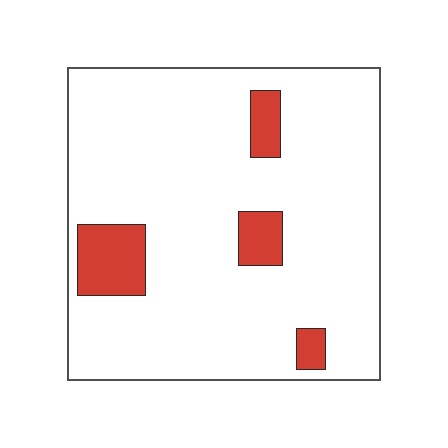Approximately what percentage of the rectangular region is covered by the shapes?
Approximately 10%.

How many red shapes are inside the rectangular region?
4.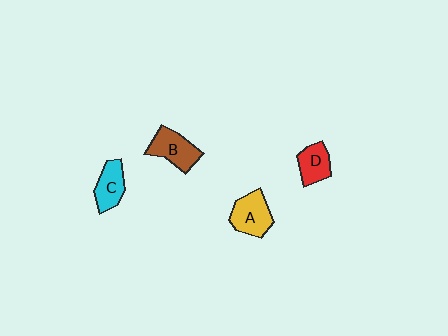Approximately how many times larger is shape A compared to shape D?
Approximately 1.3 times.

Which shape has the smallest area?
Shape D (red).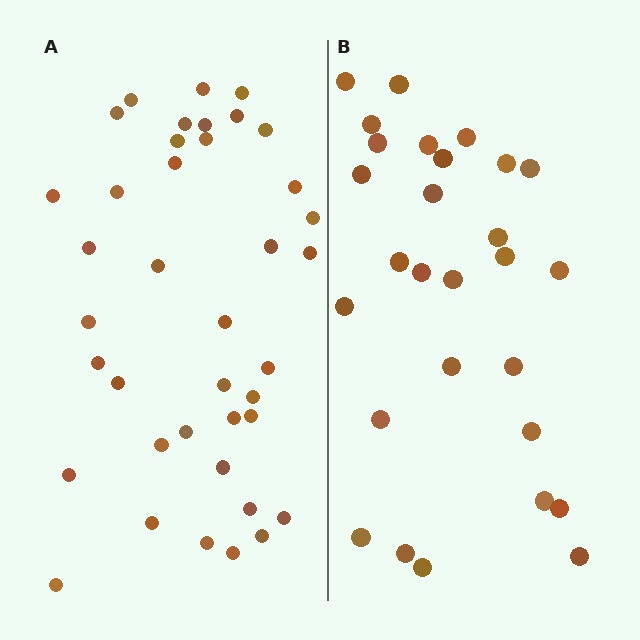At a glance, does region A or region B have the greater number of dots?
Region A (the left region) has more dots.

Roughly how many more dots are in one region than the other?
Region A has roughly 12 or so more dots than region B.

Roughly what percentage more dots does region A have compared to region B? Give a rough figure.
About 40% more.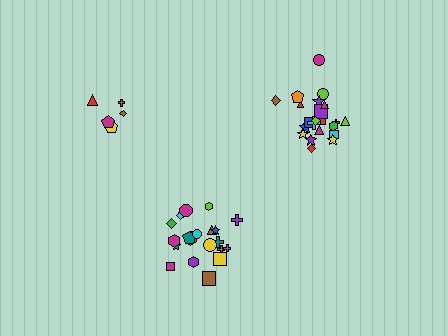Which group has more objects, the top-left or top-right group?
The top-right group.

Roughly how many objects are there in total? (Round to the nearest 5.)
Roughly 50 objects in total.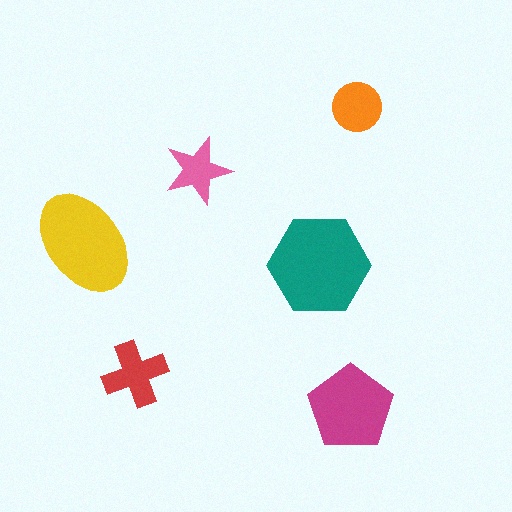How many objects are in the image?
There are 6 objects in the image.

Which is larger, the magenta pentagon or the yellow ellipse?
The yellow ellipse.